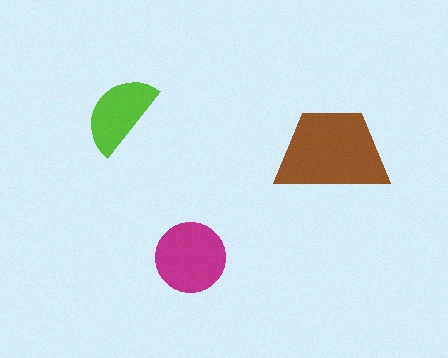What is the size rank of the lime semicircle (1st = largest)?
3rd.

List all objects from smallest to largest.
The lime semicircle, the magenta circle, the brown trapezoid.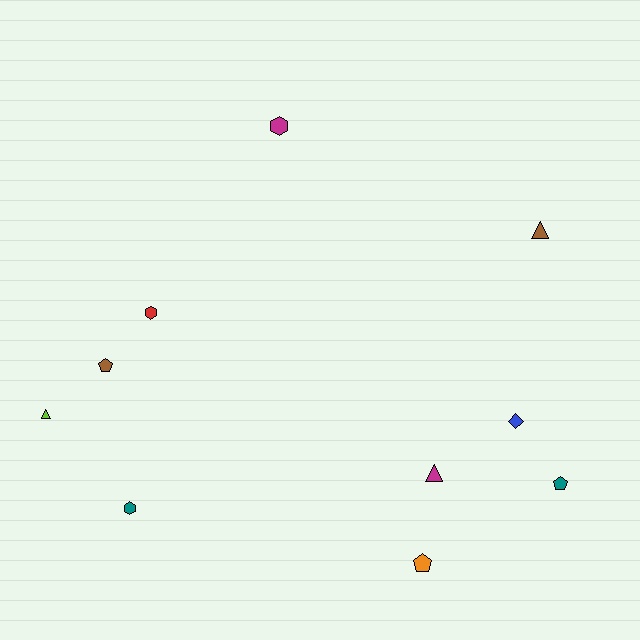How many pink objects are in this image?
There are no pink objects.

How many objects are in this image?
There are 10 objects.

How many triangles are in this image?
There are 3 triangles.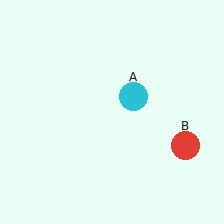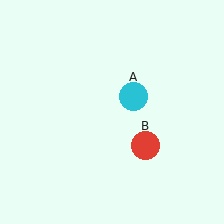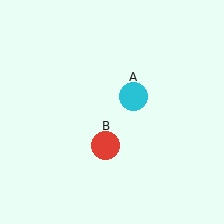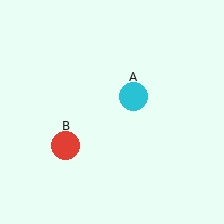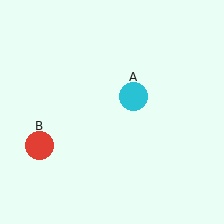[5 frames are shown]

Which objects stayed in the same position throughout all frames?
Cyan circle (object A) remained stationary.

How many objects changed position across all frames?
1 object changed position: red circle (object B).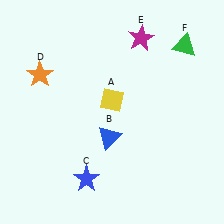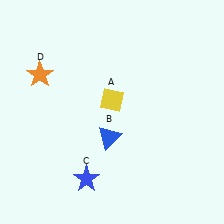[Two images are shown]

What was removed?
The magenta star (E), the green triangle (F) were removed in Image 2.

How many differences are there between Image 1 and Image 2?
There are 2 differences between the two images.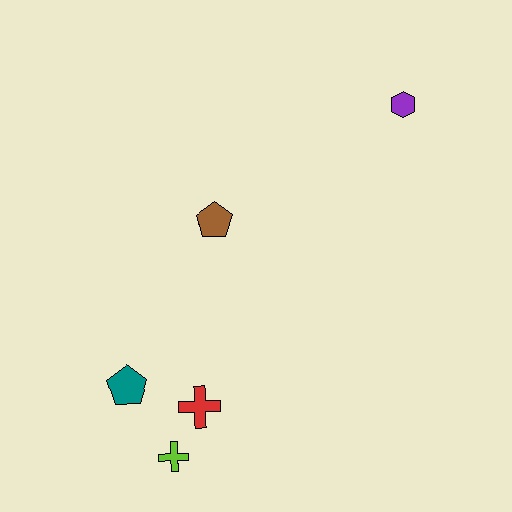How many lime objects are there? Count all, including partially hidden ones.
There is 1 lime object.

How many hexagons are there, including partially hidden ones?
There is 1 hexagon.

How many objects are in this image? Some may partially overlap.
There are 5 objects.